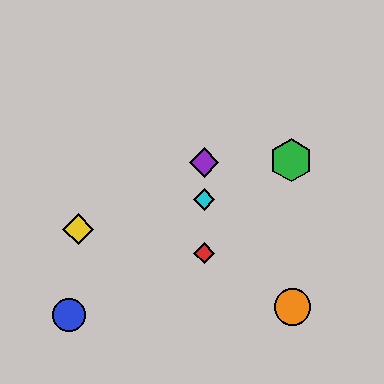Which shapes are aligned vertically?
The red diamond, the purple diamond, the cyan diamond are aligned vertically.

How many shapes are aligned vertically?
3 shapes (the red diamond, the purple diamond, the cyan diamond) are aligned vertically.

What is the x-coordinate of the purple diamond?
The purple diamond is at x≈204.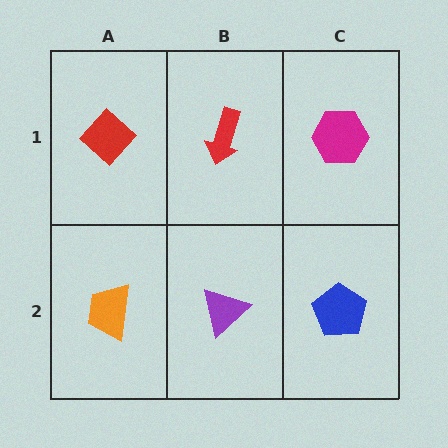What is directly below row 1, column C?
A blue pentagon.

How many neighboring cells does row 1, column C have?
2.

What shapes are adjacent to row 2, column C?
A magenta hexagon (row 1, column C), a purple triangle (row 2, column B).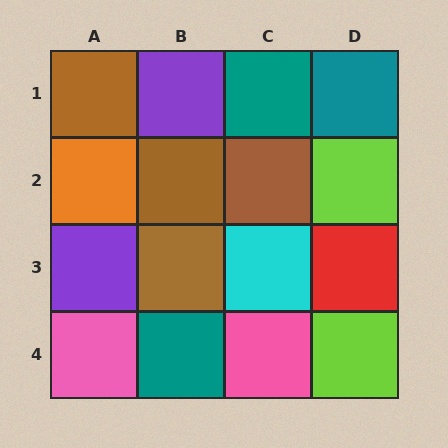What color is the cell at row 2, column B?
Brown.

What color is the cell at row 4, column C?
Pink.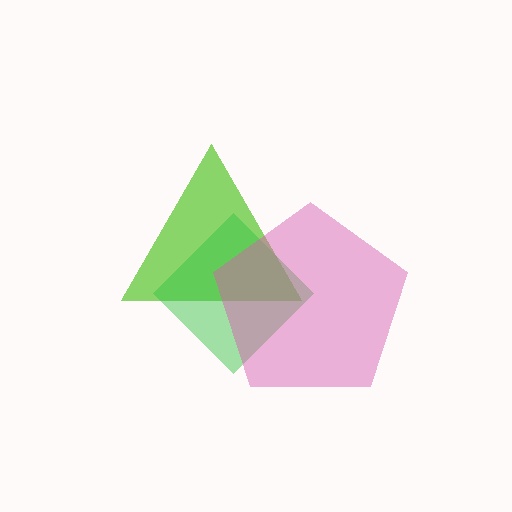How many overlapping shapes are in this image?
There are 3 overlapping shapes in the image.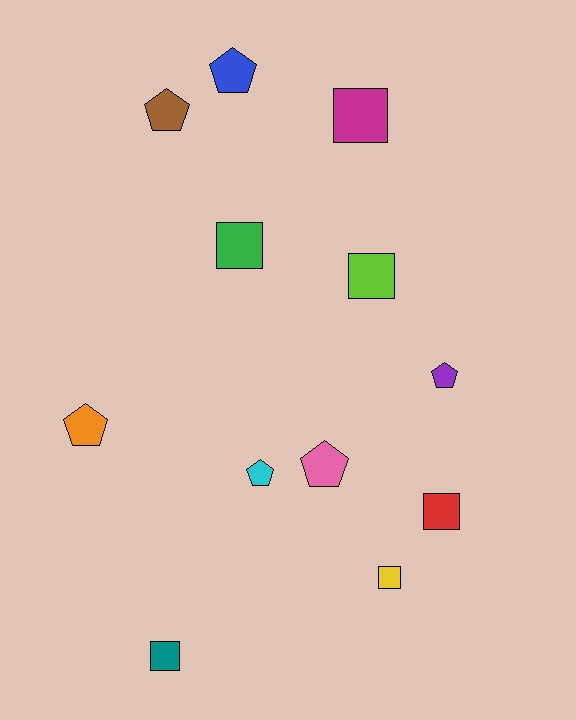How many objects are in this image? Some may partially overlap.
There are 12 objects.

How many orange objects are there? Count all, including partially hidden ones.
There is 1 orange object.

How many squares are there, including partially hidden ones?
There are 6 squares.